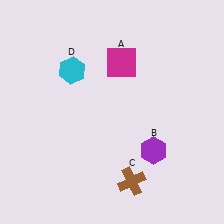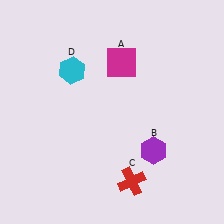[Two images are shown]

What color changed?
The cross (C) changed from brown in Image 1 to red in Image 2.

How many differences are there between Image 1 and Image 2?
There is 1 difference between the two images.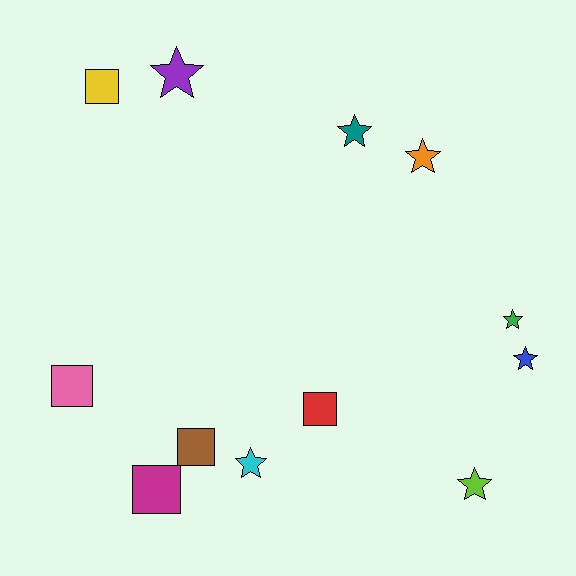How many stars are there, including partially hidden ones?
There are 7 stars.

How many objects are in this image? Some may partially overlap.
There are 12 objects.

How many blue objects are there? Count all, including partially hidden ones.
There is 1 blue object.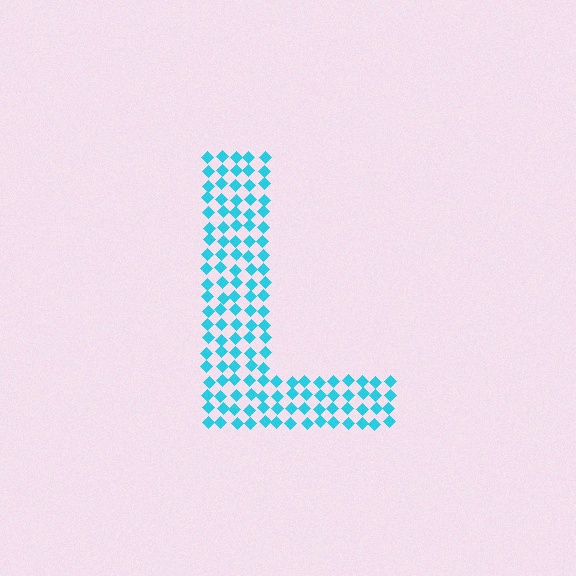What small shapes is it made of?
It is made of small diamonds.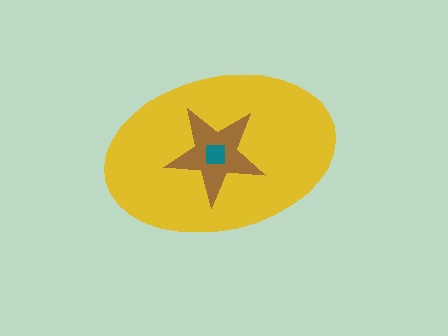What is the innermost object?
The teal square.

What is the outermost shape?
The yellow ellipse.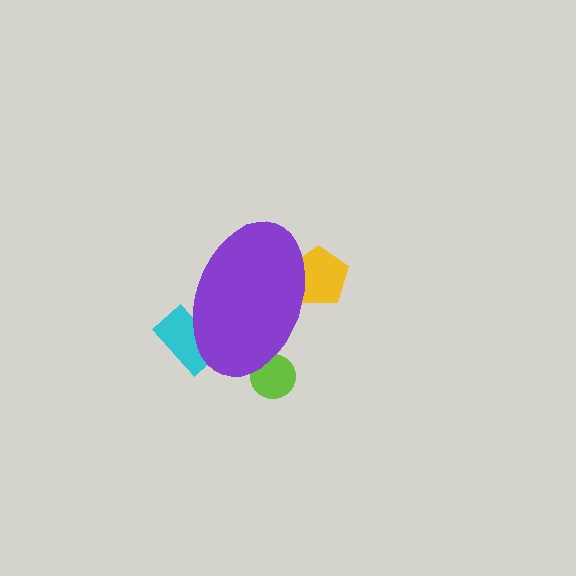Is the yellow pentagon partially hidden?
Yes, the yellow pentagon is partially hidden behind the purple ellipse.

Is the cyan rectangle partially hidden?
Yes, the cyan rectangle is partially hidden behind the purple ellipse.